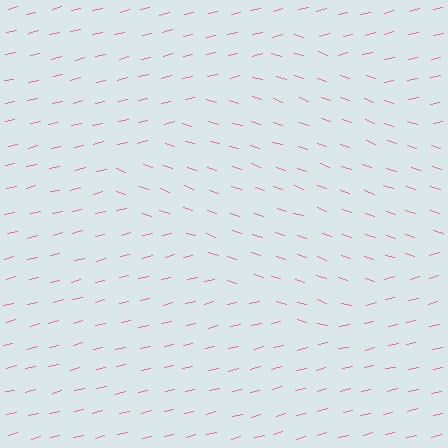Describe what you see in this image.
The image is filled with small pink line segments. A diamond region in the image has lines oriented differently from the surrounding lines, creating a visible texture boundary.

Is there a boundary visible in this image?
Yes, there is a texture boundary formed by a change in line orientation.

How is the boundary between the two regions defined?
The boundary is defined purely by a change in line orientation (approximately 32 degrees difference). All lines are the same color and thickness.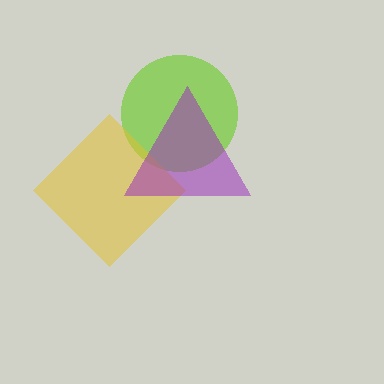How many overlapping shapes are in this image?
There are 3 overlapping shapes in the image.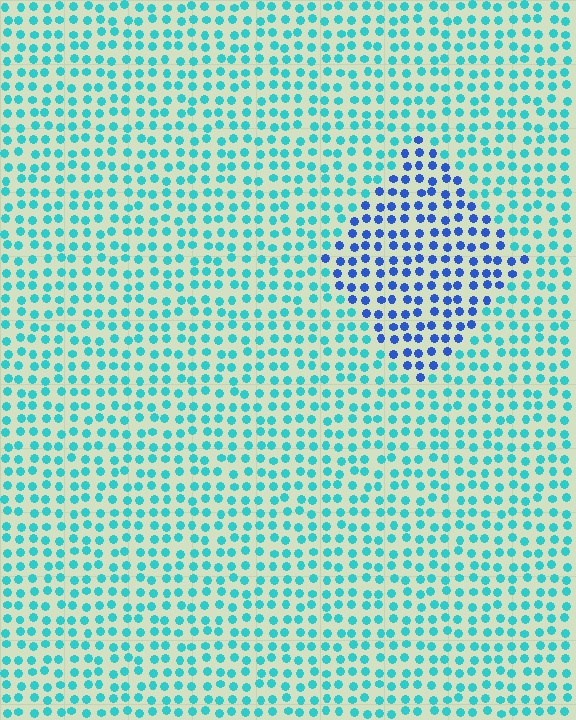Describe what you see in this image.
The image is filled with small cyan elements in a uniform arrangement. A diamond-shaped region is visible where the elements are tinted to a slightly different hue, forming a subtle color boundary.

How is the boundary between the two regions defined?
The boundary is defined purely by a slight shift in hue (about 45 degrees). Spacing, size, and orientation are identical on both sides.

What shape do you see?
I see a diamond.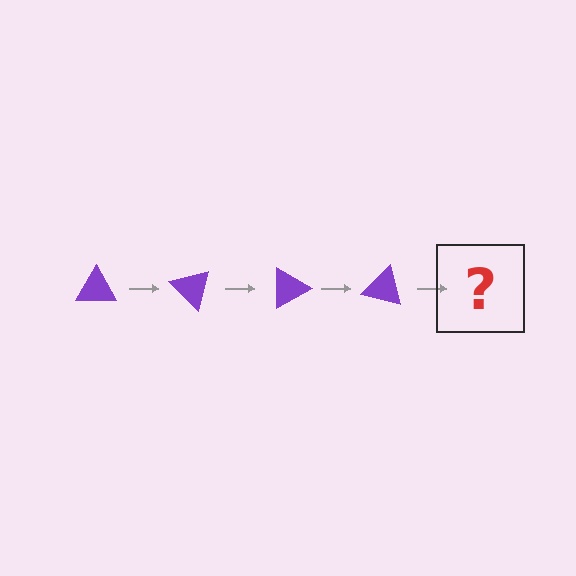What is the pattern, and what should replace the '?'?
The pattern is that the triangle rotates 45 degrees each step. The '?' should be a purple triangle rotated 180 degrees.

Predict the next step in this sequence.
The next step is a purple triangle rotated 180 degrees.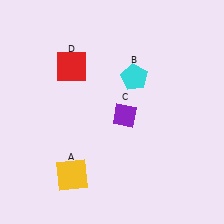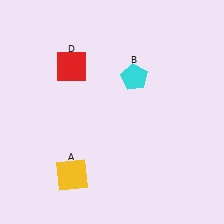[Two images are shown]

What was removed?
The purple diamond (C) was removed in Image 2.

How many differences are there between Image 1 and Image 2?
There is 1 difference between the two images.